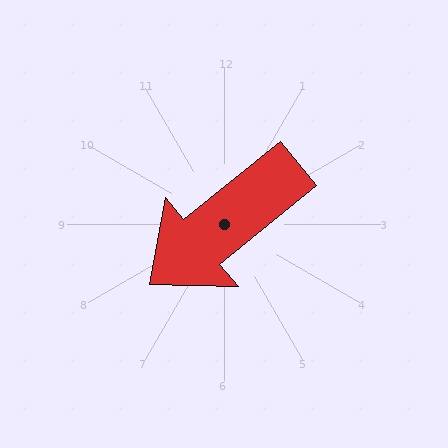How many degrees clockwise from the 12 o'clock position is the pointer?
Approximately 231 degrees.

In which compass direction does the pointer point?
Southwest.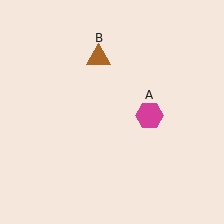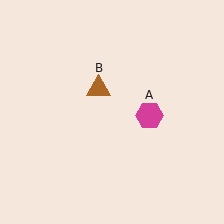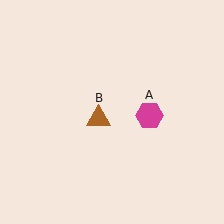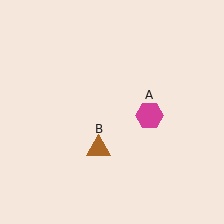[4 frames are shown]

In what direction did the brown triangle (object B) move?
The brown triangle (object B) moved down.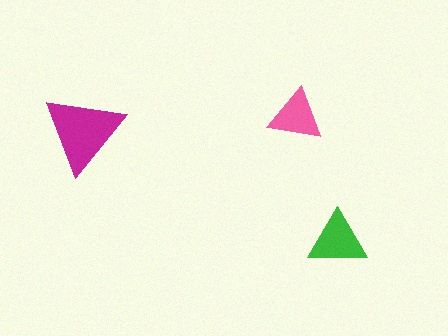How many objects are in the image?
There are 3 objects in the image.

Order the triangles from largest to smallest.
the magenta one, the green one, the pink one.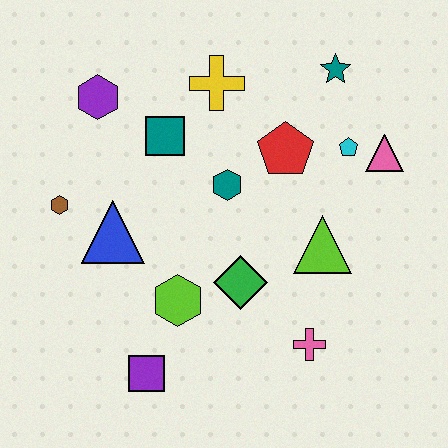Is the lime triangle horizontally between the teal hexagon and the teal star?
Yes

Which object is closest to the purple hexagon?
The teal square is closest to the purple hexagon.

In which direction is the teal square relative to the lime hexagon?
The teal square is above the lime hexagon.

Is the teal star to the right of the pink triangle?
No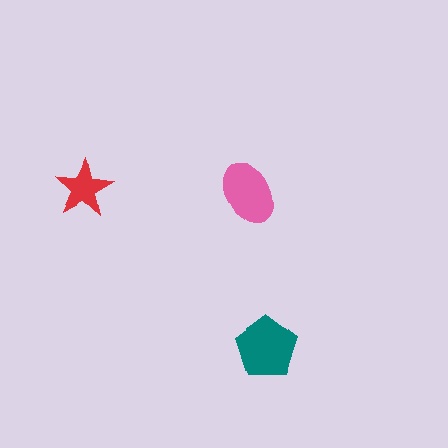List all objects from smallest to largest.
The red star, the pink ellipse, the teal pentagon.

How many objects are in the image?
There are 3 objects in the image.